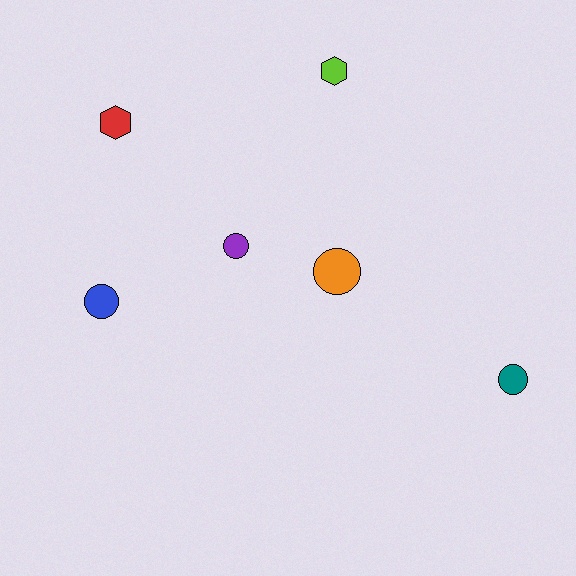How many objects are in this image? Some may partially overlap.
There are 6 objects.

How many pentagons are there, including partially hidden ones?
There are no pentagons.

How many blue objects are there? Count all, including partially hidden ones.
There is 1 blue object.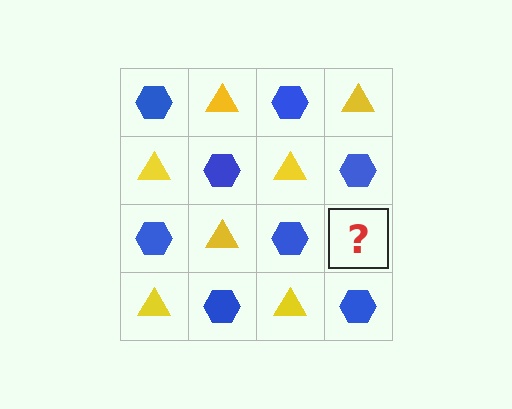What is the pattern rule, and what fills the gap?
The rule is that it alternates blue hexagon and yellow triangle in a checkerboard pattern. The gap should be filled with a yellow triangle.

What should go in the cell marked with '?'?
The missing cell should contain a yellow triangle.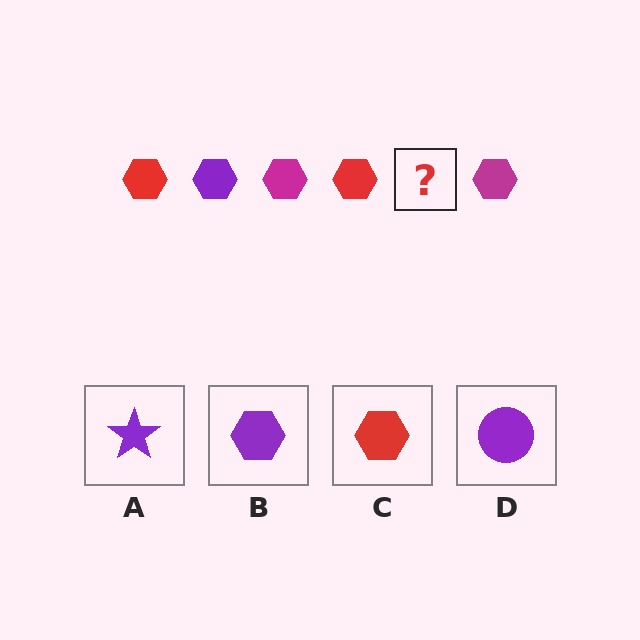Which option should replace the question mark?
Option B.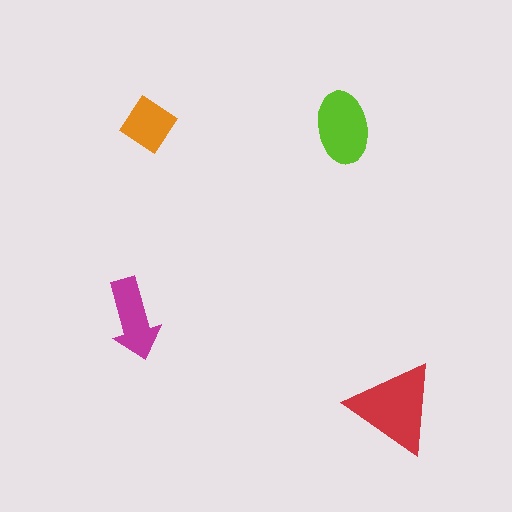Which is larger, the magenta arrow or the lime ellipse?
The lime ellipse.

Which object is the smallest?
The orange diamond.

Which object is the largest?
The red triangle.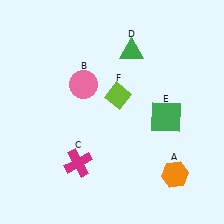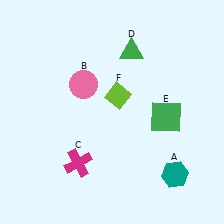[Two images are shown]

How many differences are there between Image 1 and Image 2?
There is 1 difference between the two images.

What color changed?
The hexagon (A) changed from orange in Image 1 to teal in Image 2.